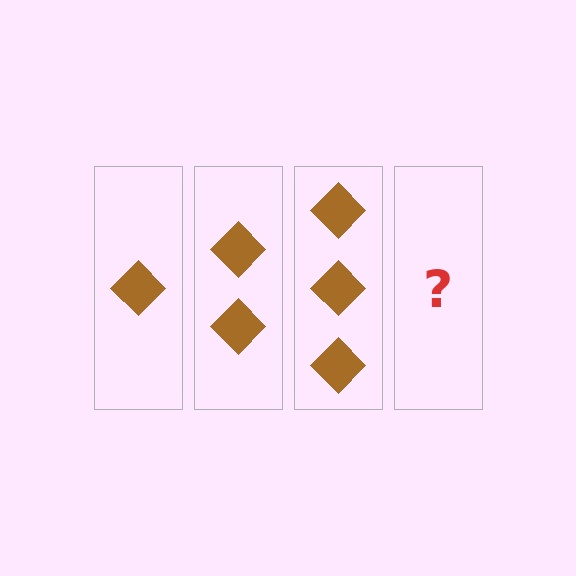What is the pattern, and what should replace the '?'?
The pattern is that each step adds one more diamond. The '?' should be 4 diamonds.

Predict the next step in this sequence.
The next step is 4 diamonds.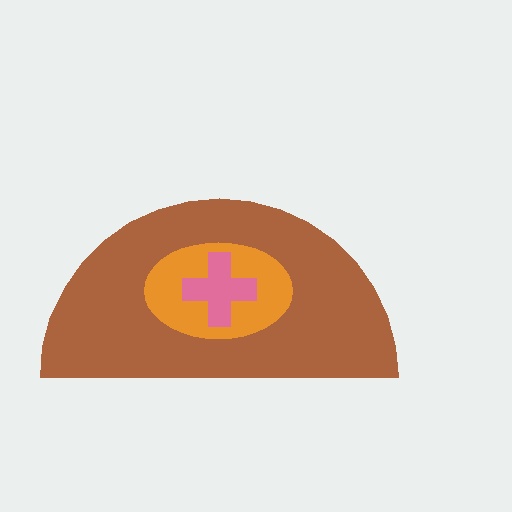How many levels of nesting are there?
3.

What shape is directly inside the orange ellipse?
The pink cross.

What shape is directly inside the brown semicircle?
The orange ellipse.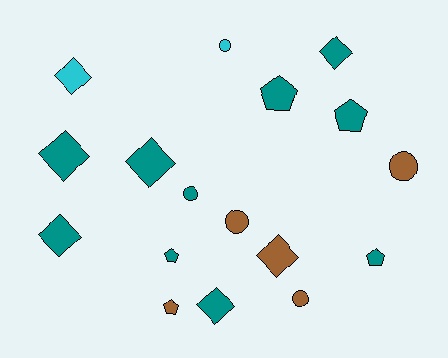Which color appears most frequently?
Teal, with 10 objects.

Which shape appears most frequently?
Diamond, with 7 objects.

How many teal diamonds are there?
There are 5 teal diamonds.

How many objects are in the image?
There are 17 objects.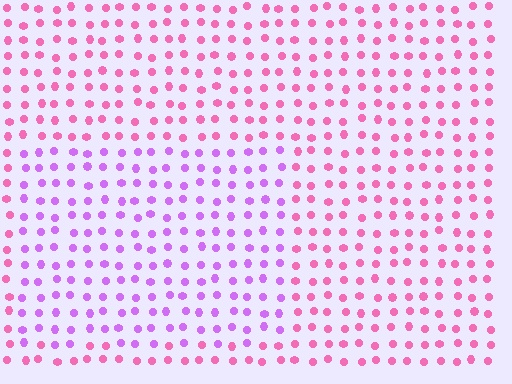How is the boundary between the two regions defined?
The boundary is defined purely by a slight shift in hue (about 42 degrees). Spacing, size, and orientation are identical on both sides.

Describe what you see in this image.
The image is filled with small pink elements in a uniform arrangement. A rectangle-shaped region is visible where the elements are tinted to a slightly different hue, forming a subtle color boundary.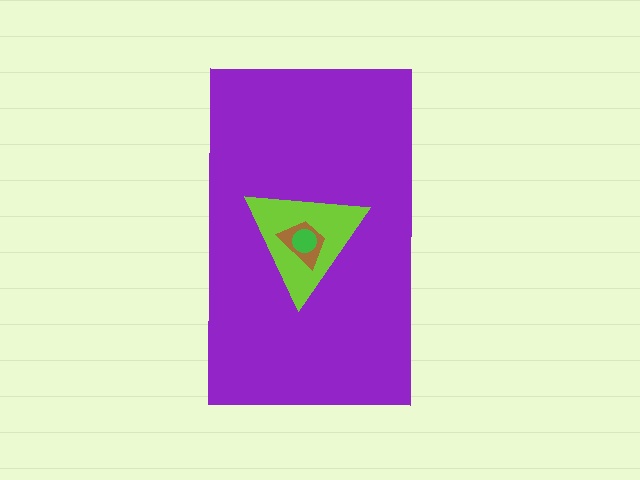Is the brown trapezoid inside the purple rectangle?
Yes.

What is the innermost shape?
The green circle.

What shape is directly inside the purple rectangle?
The lime triangle.